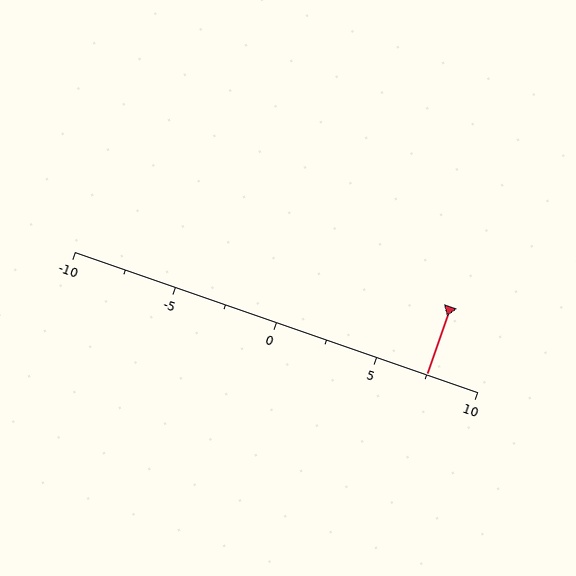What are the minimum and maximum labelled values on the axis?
The axis runs from -10 to 10.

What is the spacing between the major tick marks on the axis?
The major ticks are spaced 5 apart.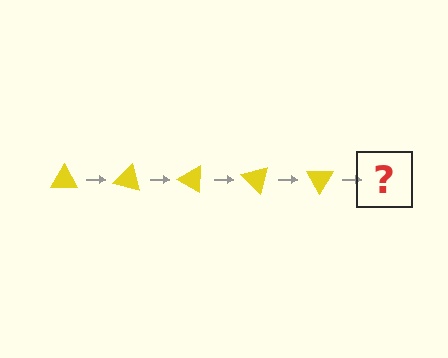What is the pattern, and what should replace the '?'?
The pattern is that the triangle rotates 15 degrees each step. The '?' should be a yellow triangle rotated 75 degrees.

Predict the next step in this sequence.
The next step is a yellow triangle rotated 75 degrees.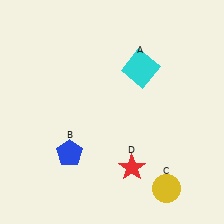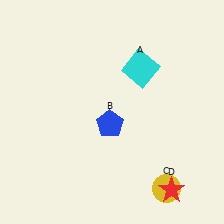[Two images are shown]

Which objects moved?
The objects that moved are: the blue pentagon (B), the red star (D).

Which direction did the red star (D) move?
The red star (D) moved right.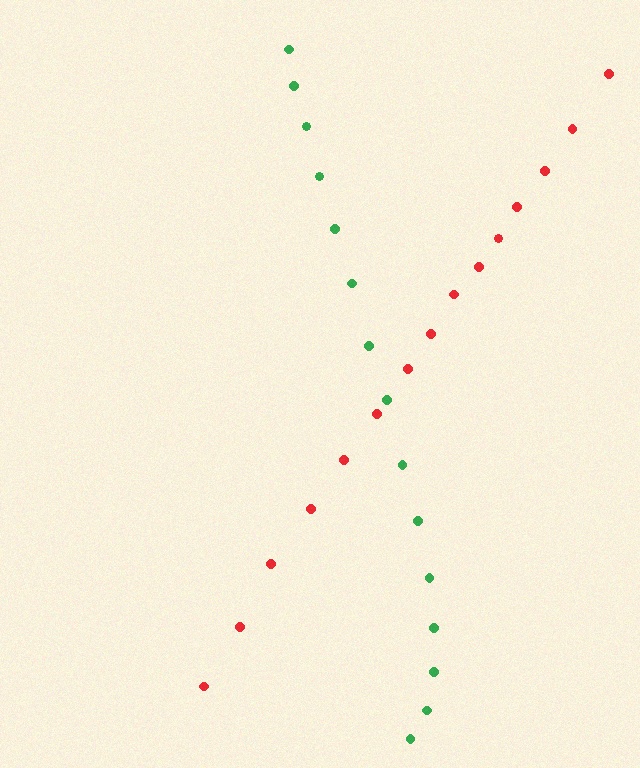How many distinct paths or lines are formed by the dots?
There are 2 distinct paths.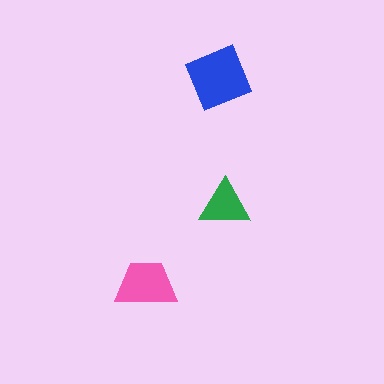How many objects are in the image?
There are 3 objects in the image.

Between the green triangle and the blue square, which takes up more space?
The blue square.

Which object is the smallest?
The green triangle.